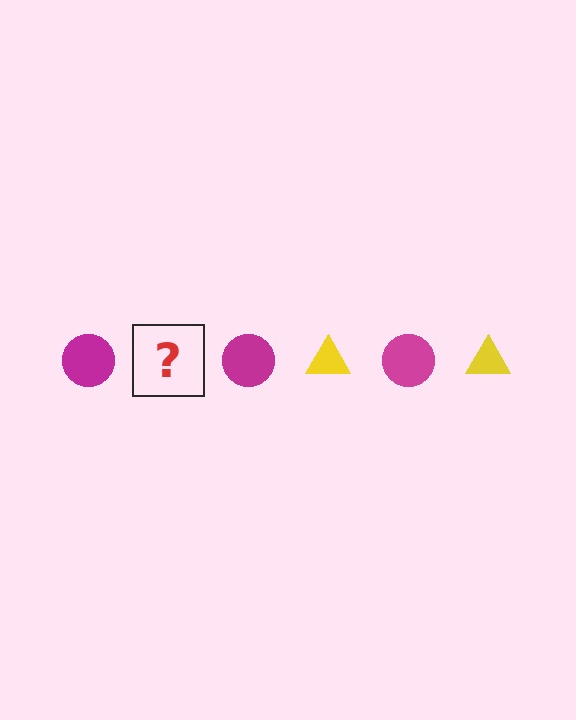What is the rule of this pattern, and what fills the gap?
The rule is that the pattern alternates between magenta circle and yellow triangle. The gap should be filled with a yellow triangle.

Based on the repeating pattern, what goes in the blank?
The blank should be a yellow triangle.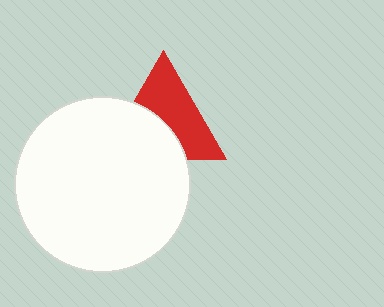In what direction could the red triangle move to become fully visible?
The red triangle could move up. That would shift it out from behind the white circle entirely.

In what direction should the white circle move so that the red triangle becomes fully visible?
The white circle should move down. That is the shortest direction to clear the overlap and leave the red triangle fully visible.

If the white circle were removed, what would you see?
You would see the complete red triangle.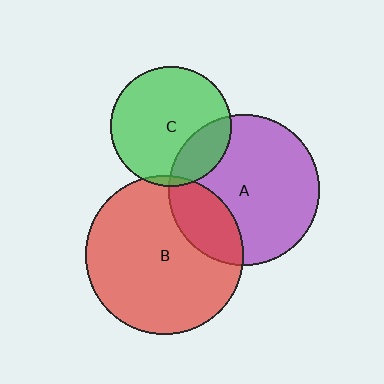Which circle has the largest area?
Circle B (red).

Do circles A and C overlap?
Yes.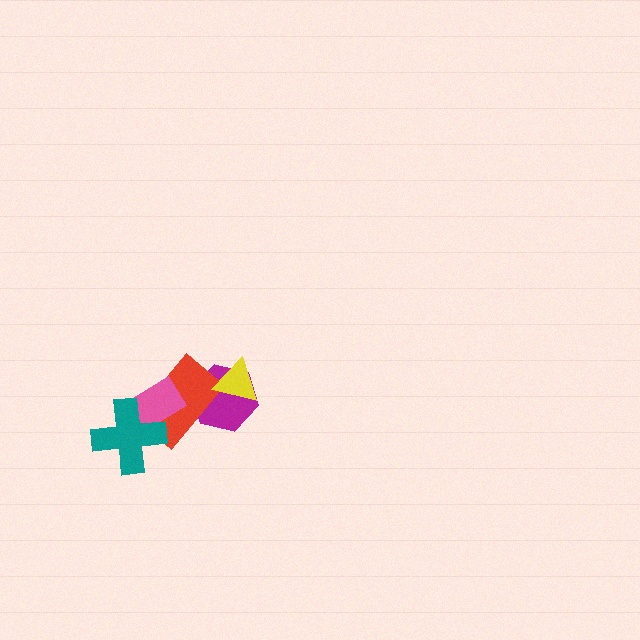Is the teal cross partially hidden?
No, no other shape covers it.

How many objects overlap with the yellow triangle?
2 objects overlap with the yellow triangle.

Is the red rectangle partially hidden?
Yes, it is partially covered by another shape.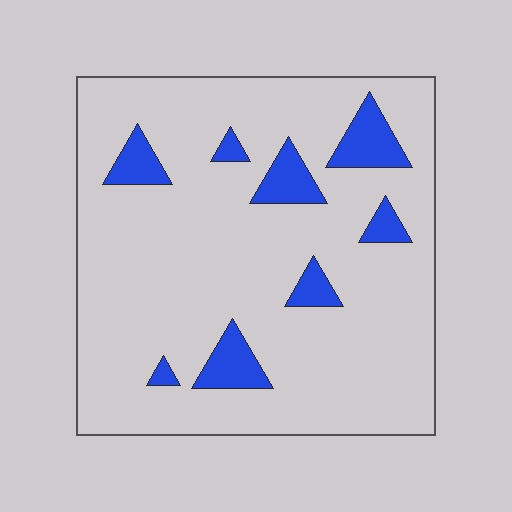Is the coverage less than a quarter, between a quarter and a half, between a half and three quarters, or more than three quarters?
Less than a quarter.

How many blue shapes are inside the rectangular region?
8.